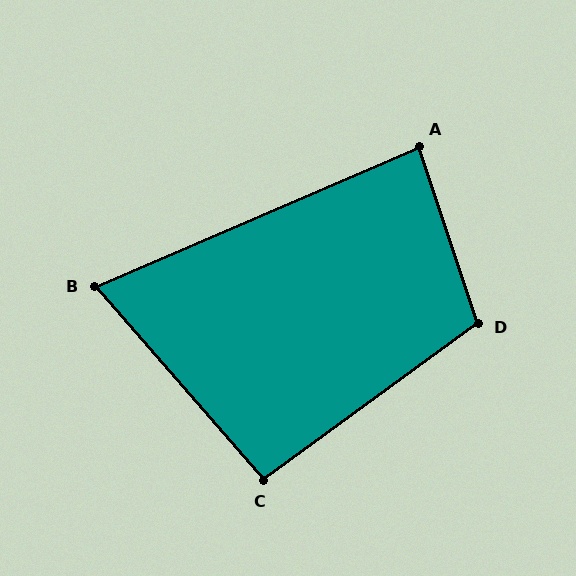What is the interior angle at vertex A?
Approximately 85 degrees (acute).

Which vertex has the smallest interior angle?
B, at approximately 72 degrees.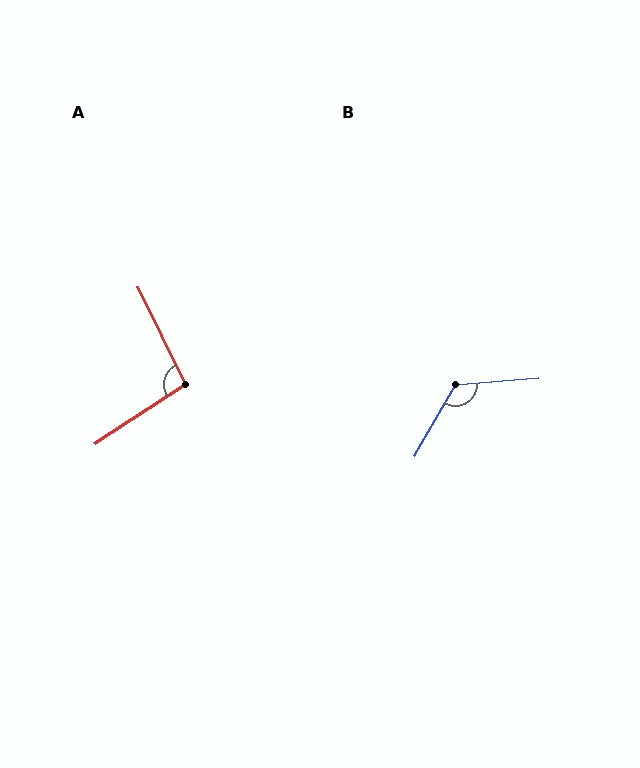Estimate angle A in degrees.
Approximately 98 degrees.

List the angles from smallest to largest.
A (98°), B (124°).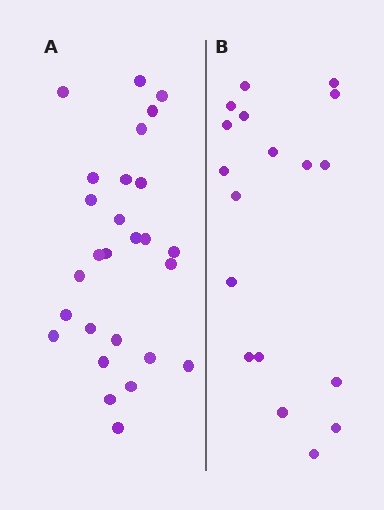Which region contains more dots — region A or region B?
Region A (the left region) has more dots.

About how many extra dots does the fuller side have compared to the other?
Region A has roughly 8 or so more dots than region B.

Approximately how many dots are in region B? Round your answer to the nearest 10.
About 20 dots. (The exact count is 18, which rounds to 20.)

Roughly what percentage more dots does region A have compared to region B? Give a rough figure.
About 50% more.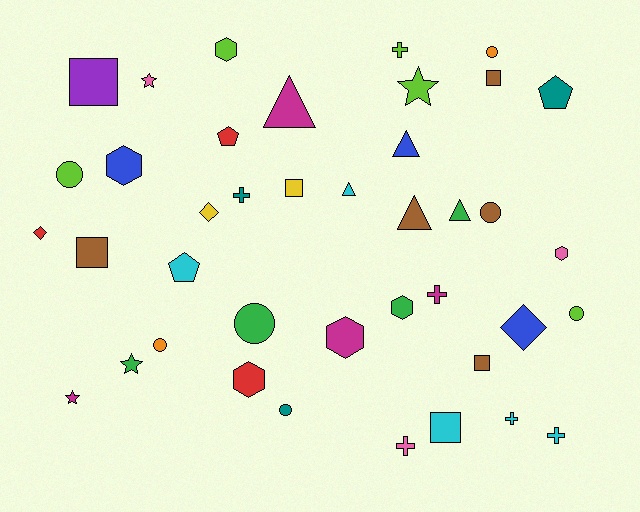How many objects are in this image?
There are 40 objects.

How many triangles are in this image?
There are 5 triangles.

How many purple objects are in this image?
There is 1 purple object.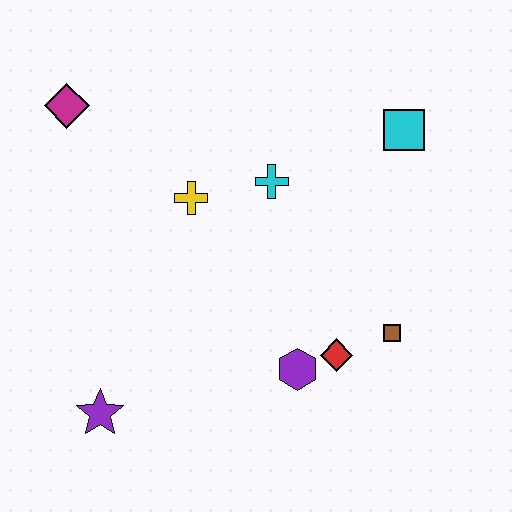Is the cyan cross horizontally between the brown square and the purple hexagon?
No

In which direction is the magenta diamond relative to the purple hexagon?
The magenta diamond is above the purple hexagon.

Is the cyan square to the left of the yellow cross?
No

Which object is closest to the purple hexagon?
The red diamond is closest to the purple hexagon.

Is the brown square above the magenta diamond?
No